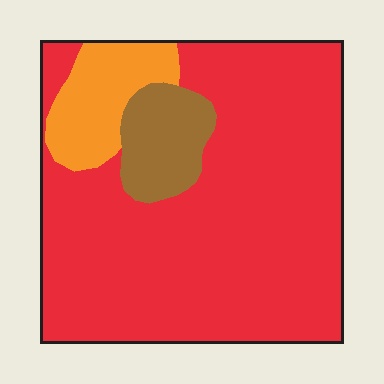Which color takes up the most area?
Red, at roughly 80%.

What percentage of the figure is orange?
Orange covers around 10% of the figure.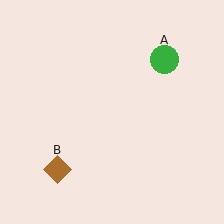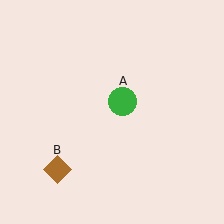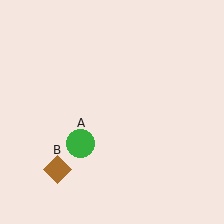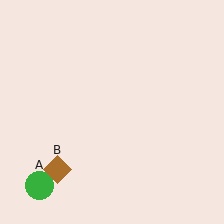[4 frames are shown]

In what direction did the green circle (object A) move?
The green circle (object A) moved down and to the left.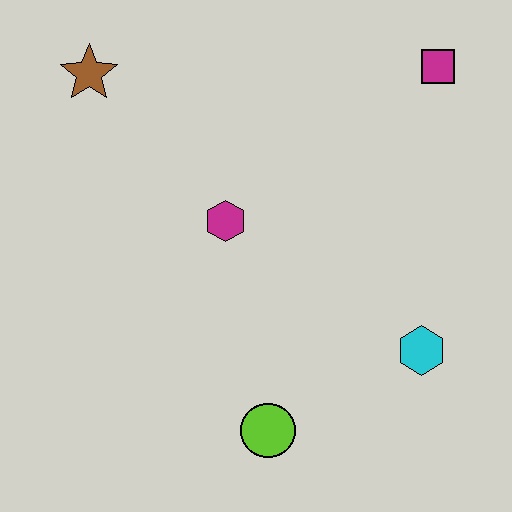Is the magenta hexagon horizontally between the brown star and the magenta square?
Yes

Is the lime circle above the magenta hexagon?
No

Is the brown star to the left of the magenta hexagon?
Yes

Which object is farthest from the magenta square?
The lime circle is farthest from the magenta square.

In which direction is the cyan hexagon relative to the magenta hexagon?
The cyan hexagon is to the right of the magenta hexagon.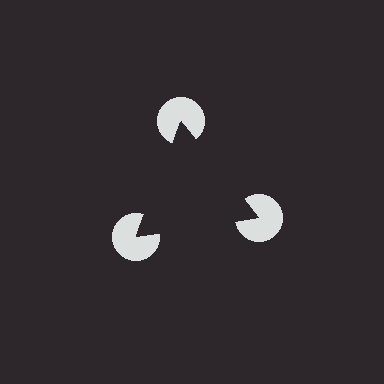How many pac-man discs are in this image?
There are 3 — one at each vertex of the illusory triangle.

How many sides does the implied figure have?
3 sides.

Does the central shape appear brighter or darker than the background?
It typically appears slightly darker than the background, even though no actual brightness change is drawn.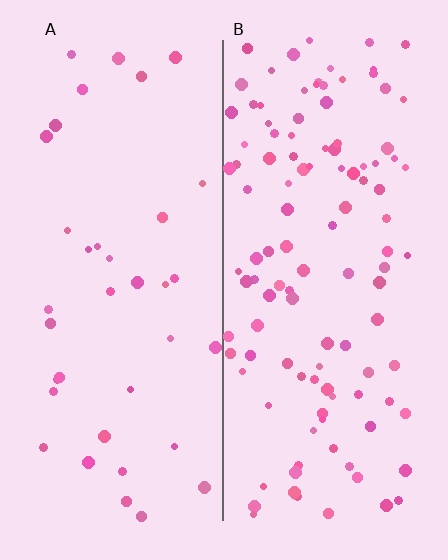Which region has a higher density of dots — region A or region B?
B (the right).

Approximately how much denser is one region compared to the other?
Approximately 3.0× — region B over region A.